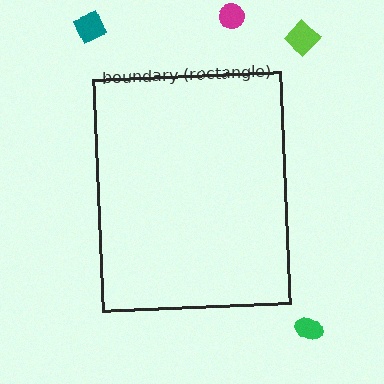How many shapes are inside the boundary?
0 inside, 4 outside.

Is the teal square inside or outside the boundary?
Outside.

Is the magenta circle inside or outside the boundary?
Outside.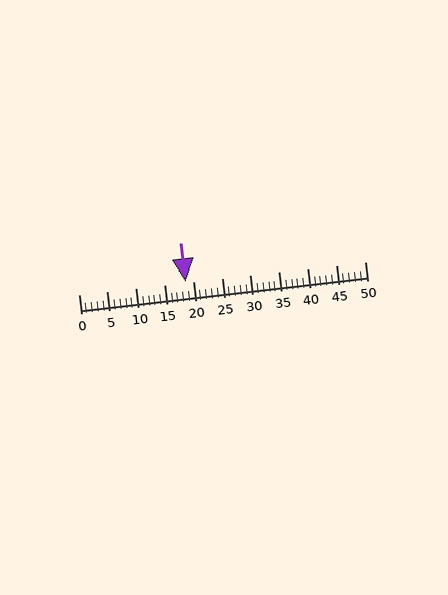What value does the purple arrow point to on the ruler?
The purple arrow points to approximately 19.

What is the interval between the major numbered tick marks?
The major tick marks are spaced 5 units apart.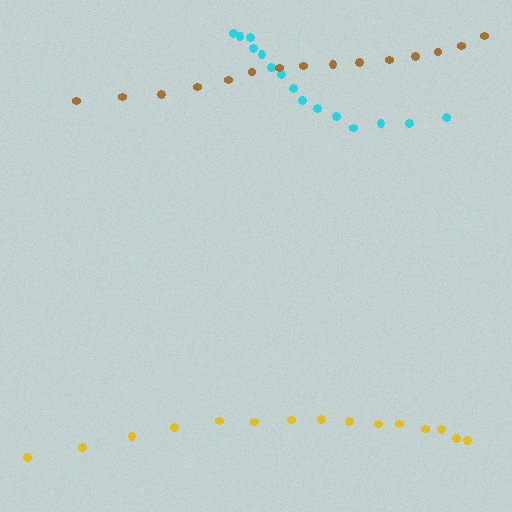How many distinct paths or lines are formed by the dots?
There are 3 distinct paths.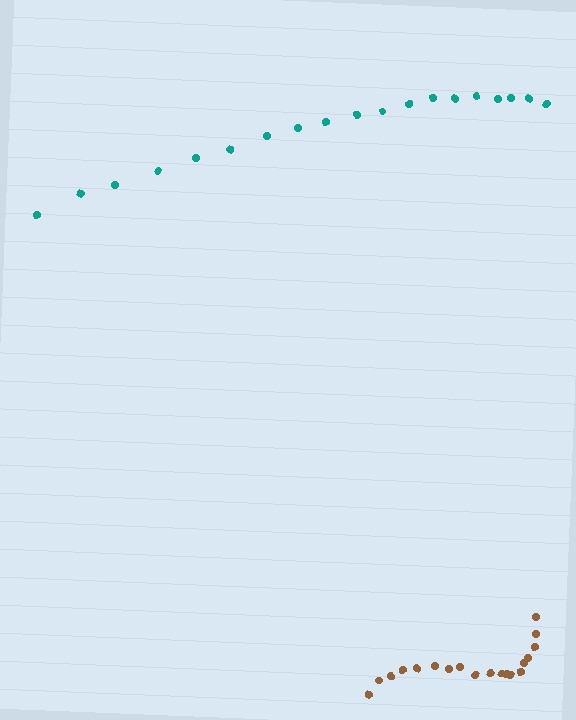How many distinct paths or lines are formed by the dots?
There are 2 distinct paths.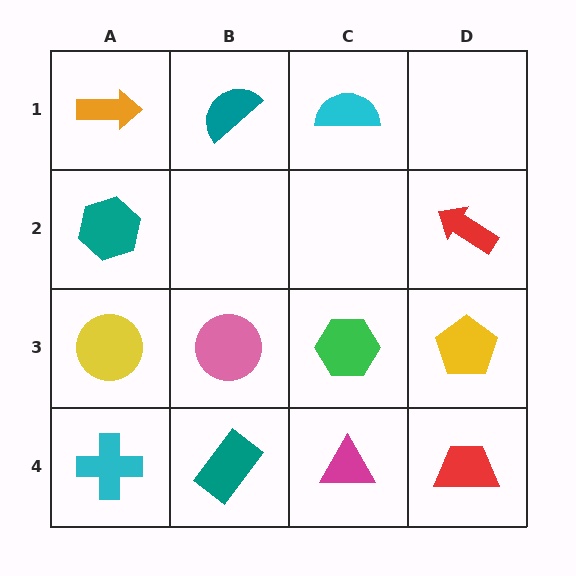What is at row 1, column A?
An orange arrow.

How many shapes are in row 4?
4 shapes.